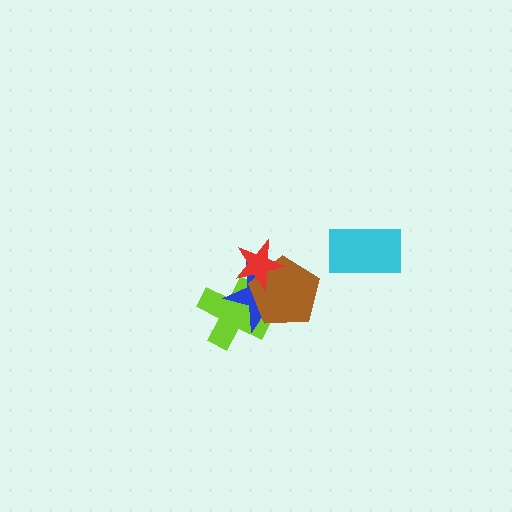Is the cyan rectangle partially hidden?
No, no other shape covers it.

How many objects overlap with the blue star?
3 objects overlap with the blue star.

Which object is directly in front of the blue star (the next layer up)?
The brown pentagon is directly in front of the blue star.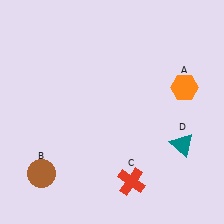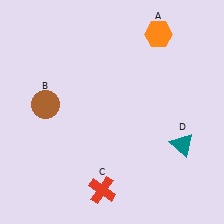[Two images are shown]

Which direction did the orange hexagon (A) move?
The orange hexagon (A) moved up.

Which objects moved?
The objects that moved are: the orange hexagon (A), the brown circle (B), the red cross (C).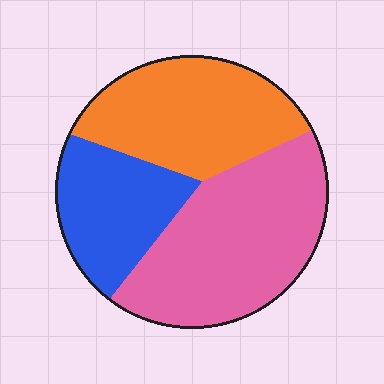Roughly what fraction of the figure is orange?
Orange takes up between a sixth and a third of the figure.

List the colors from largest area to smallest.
From largest to smallest: pink, orange, blue.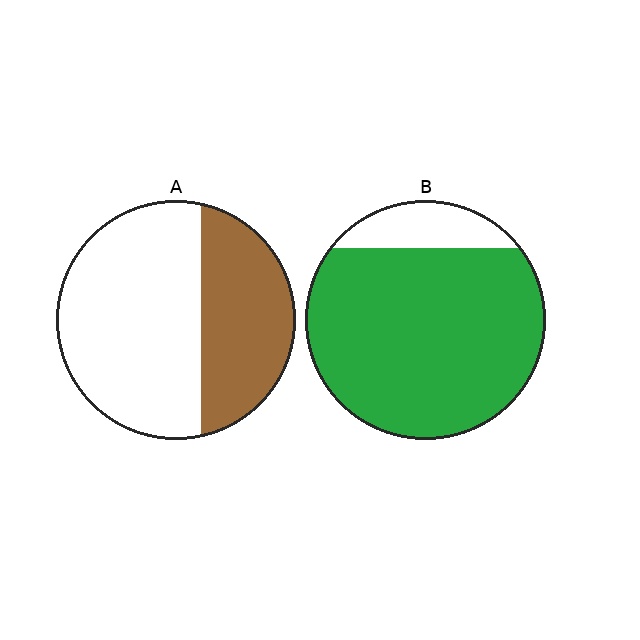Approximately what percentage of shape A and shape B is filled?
A is approximately 35% and B is approximately 85%.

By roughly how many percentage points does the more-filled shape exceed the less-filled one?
By roughly 50 percentage points (B over A).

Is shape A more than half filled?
No.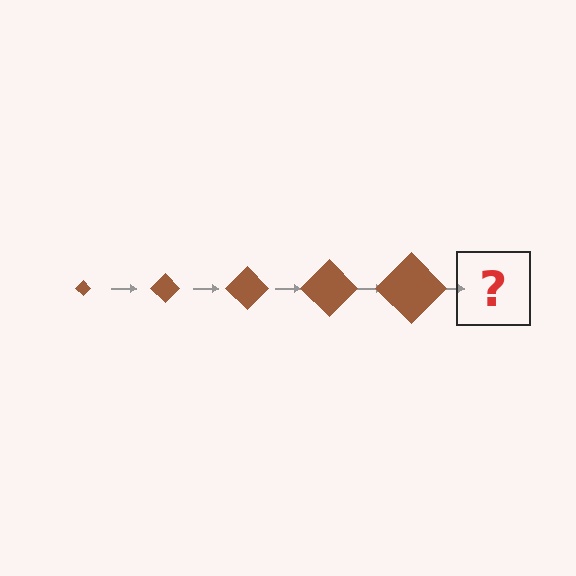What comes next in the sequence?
The next element should be a brown diamond, larger than the previous one.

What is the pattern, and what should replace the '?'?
The pattern is that the diamond gets progressively larger each step. The '?' should be a brown diamond, larger than the previous one.